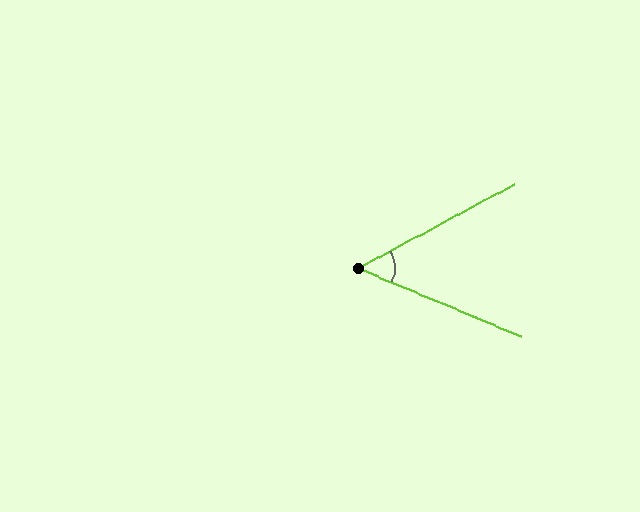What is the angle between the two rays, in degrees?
Approximately 51 degrees.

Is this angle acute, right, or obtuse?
It is acute.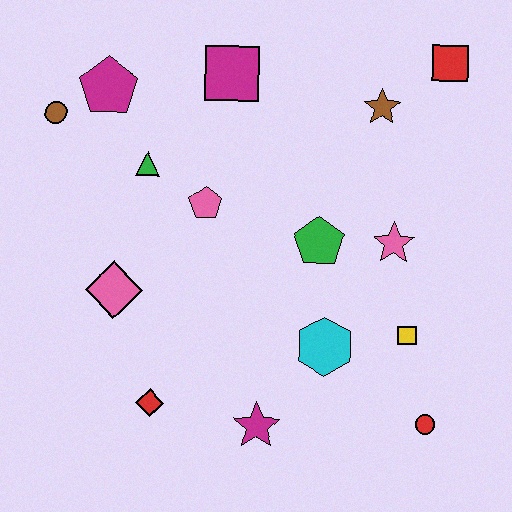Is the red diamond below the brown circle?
Yes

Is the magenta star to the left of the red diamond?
No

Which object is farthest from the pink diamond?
The red square is farthest from the pink diamond.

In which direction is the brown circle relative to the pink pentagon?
The brown circle is to the left of the pink pentagon.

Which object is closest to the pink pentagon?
The green triangle is closest to the pink pentagon.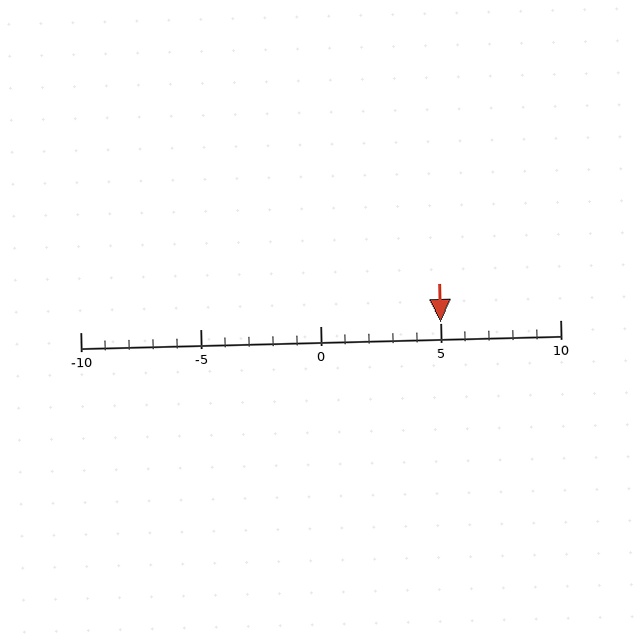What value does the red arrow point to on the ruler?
The red arrow points to approximately 5.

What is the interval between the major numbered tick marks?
The major tick marks are spaced 5 units apart.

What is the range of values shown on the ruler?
The ruler shows values from -10 to 10.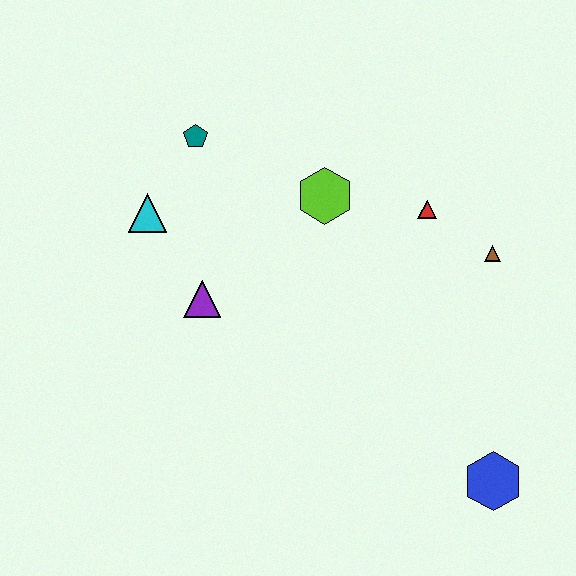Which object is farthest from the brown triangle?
The cyan triangle is farthest from the brown triangle.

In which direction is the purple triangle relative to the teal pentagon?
The purple triangle is below the teal pentagon.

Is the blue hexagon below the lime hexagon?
Yes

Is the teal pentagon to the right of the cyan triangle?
Yes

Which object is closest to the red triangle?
The brown triangle is closest to the red triangle.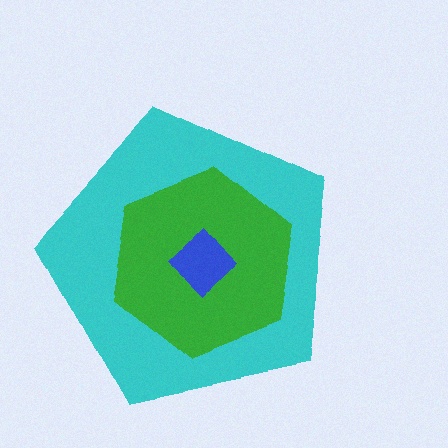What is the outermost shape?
The cyan pentagon.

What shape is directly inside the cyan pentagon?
The green hexagon.